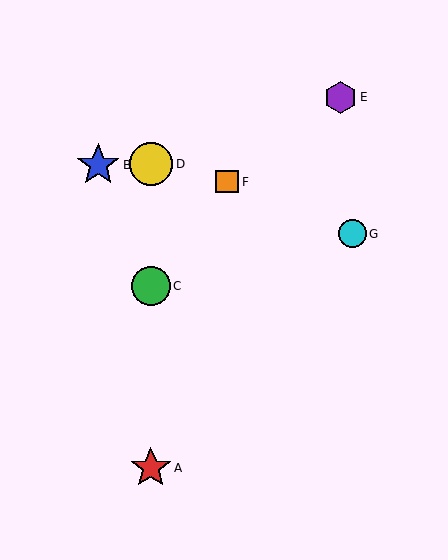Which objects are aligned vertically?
Objects A, C, D are aligned vertically.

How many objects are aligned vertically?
3 objects (A, C, D) are aligned vertically.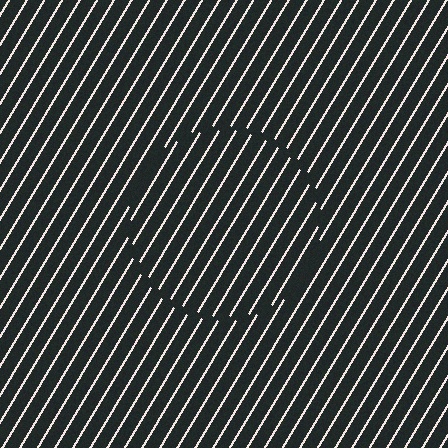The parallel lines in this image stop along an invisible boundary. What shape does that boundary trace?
An illusory circle. The interior of the shape contains the same grating, shifted by half a period — the contour is defined by the phase discontinuity where line-ends from the inner and outer gratings abut.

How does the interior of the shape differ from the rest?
The interior of the shape contains the same grating, shifted by half a period — the contour is defined by the phase discontinuity where line-ends from the inner and outer gratings abut.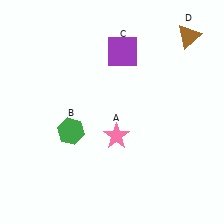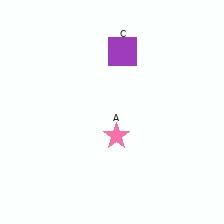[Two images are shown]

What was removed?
The green hexagon (B), the brown triangle (D) were removed in Image 2.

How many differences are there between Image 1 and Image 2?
There are 2 differences between the two images.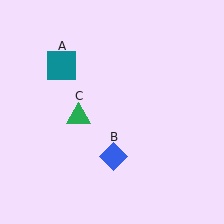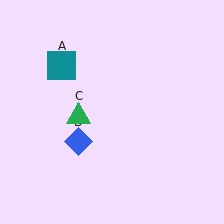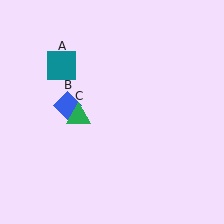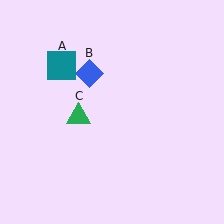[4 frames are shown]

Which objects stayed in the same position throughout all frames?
Teal square (object A) and green triangle (object C) remained stationary.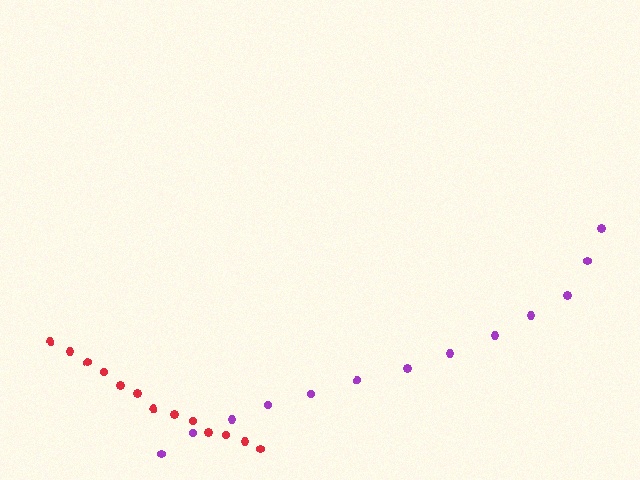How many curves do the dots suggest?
There are 2 distinct paths.